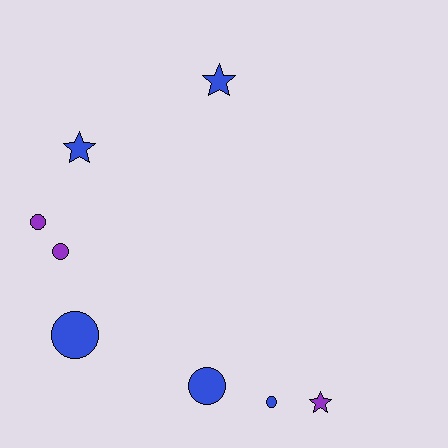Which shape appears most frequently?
Circle, with 5 objects.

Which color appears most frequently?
Blue, with 5 objects.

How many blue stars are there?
There are 2 blue stars.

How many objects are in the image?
There are 8 objects.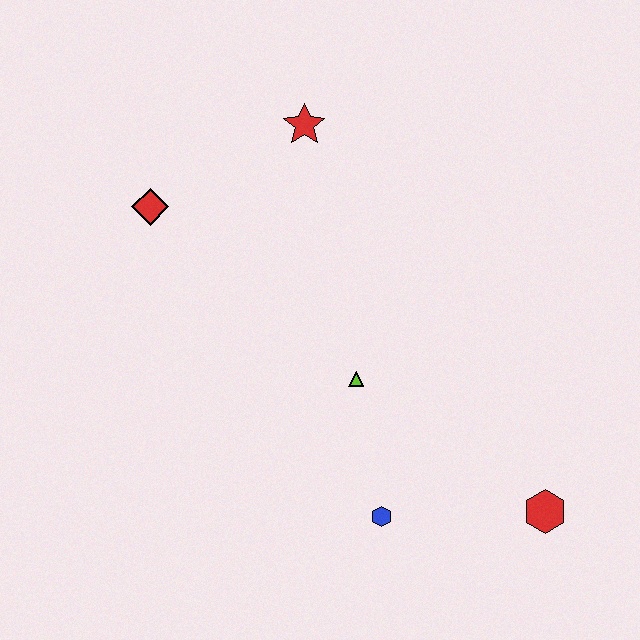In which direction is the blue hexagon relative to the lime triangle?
The blue hexagon is below the lime triangle.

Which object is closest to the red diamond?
The red star is closest to the red diamond.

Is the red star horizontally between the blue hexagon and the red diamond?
Yes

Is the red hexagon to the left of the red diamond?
No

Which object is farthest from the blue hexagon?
The red star is farthest from the blue hexagon.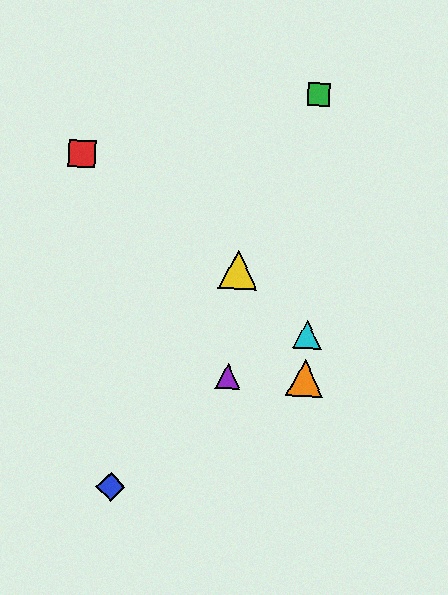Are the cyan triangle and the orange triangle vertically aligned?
Yes, both are at x≈307.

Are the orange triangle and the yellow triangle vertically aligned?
No, the orange triangle is at x≈305 and the yellow triangle is at x≈238.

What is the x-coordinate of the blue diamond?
The blue diamond is at x≈111.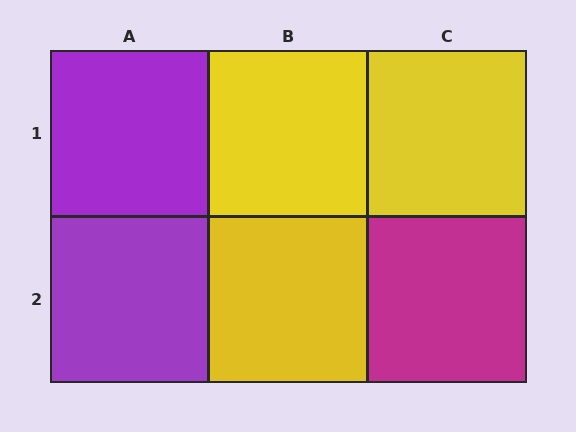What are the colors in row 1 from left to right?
Purple, yellow, yellow.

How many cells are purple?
2 cells are purple.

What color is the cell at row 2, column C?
Magenta.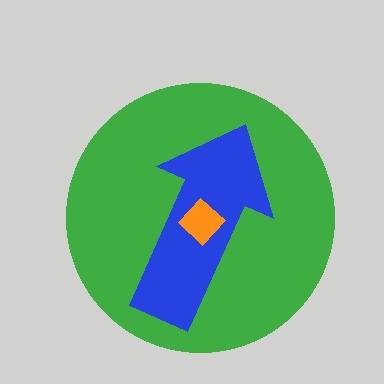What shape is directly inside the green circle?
The blue arrow.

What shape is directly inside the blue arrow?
The orange diamond.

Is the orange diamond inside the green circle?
Yes.